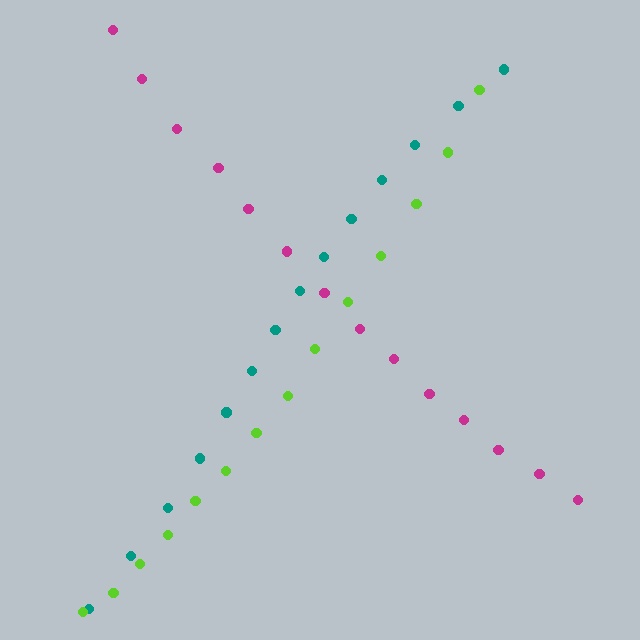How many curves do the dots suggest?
There are 3 distinct paths.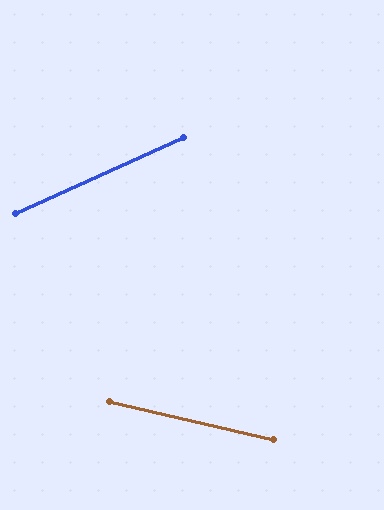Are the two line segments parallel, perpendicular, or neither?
Neither parallel nor perpendicular — they differ by about 38°.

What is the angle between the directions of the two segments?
Approximately 38 degrees.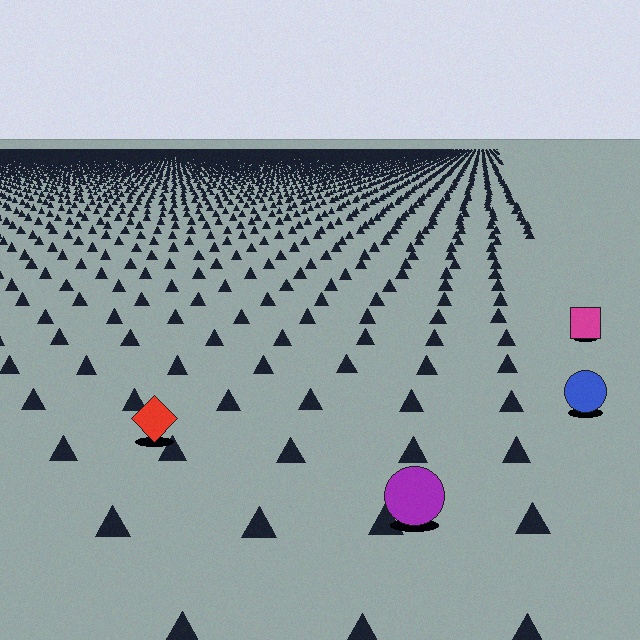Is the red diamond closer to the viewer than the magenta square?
Yes. The red diamond is closer — you can tell from the texture gradient: the ground texture is coarser near it.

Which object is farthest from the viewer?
The magenta square is farthest from the viewer. It appears smaller and the ground texture around it is denser.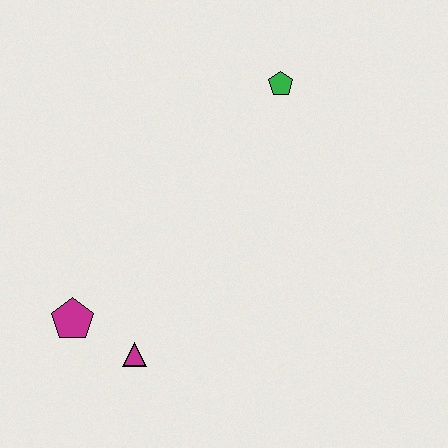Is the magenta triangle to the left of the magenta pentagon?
No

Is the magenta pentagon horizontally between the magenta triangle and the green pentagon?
No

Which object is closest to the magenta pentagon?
The magenta triangle is closest to the magenta pentagon.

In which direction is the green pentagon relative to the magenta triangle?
The green pentagon is above the magenta triangle.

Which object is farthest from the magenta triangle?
The green pentagon is farthest from the magenta triangle.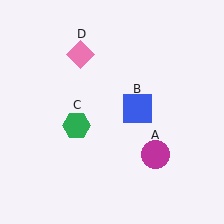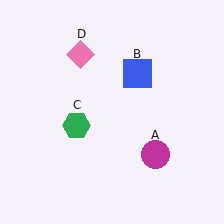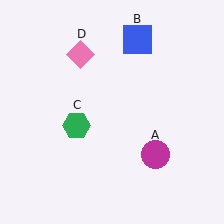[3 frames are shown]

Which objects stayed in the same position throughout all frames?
Magenta circle (object A) and green hexagon (object C) and pink diamond (object D) remained stationary.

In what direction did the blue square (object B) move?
The blue square (object B) moved up.